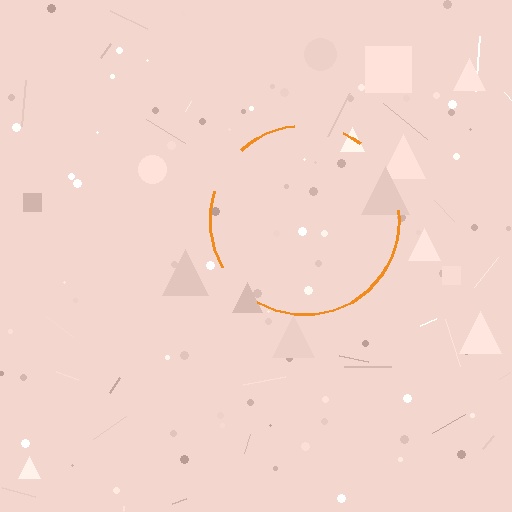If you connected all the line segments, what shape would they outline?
They would outline a circle.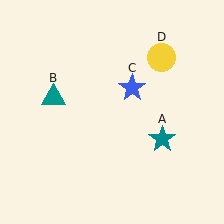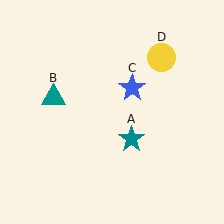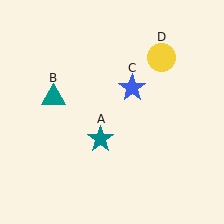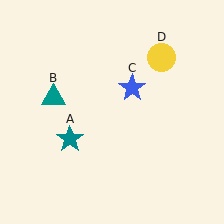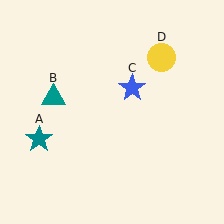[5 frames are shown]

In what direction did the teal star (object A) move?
The teal star (object A) moved left.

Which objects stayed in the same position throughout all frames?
Teal triangle (object B) and blue star (object C) and yellow circle (object D) remained stationary.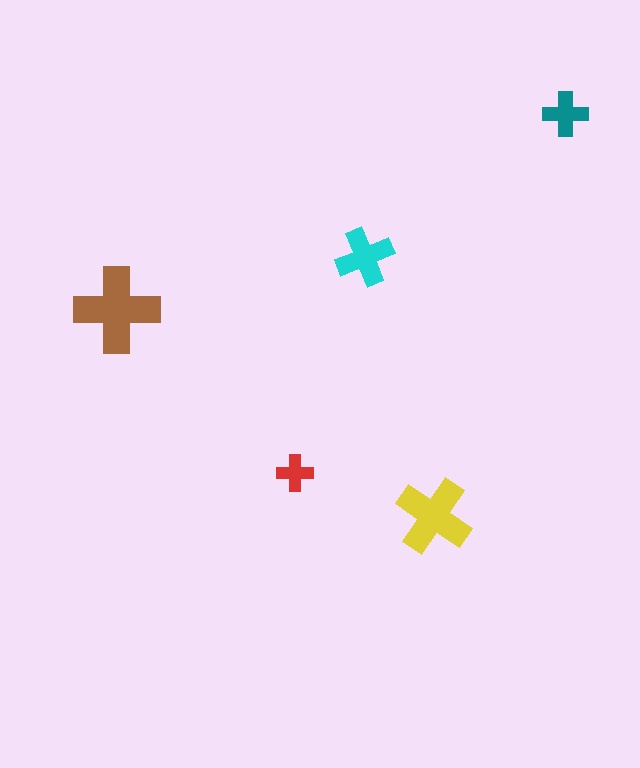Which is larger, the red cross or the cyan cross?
The cyan one.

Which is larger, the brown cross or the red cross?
The brown one.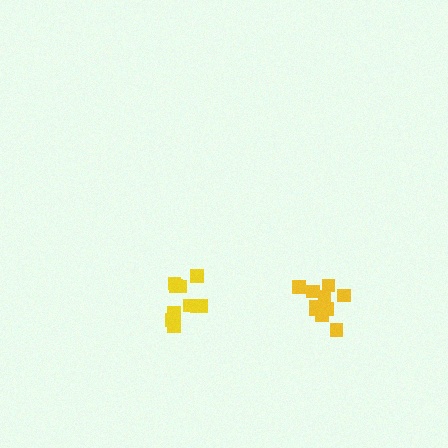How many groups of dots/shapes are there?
There are 2 groups.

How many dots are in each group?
Group 1: 10 dots, Group 2: 10 dots (20 total).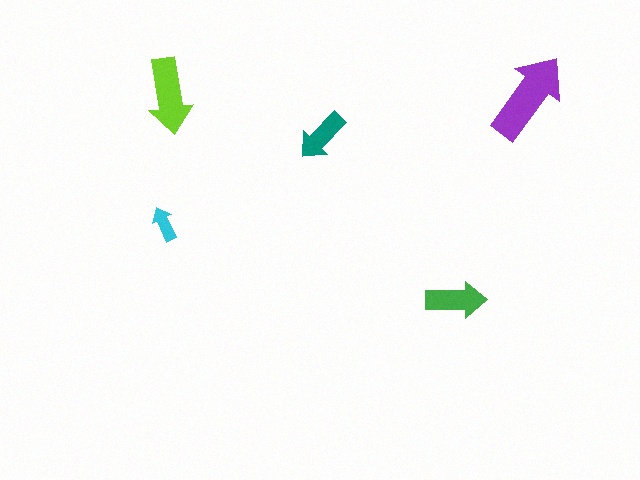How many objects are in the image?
There are 5 objects in the image.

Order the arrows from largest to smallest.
the purple one, the lime one, the green one, the teal one, the cyan one.